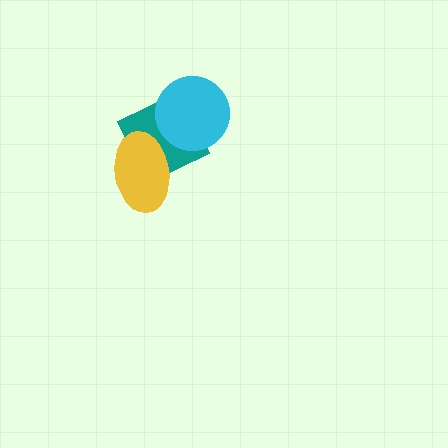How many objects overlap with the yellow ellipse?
1 object overlaps with the yellow ellipse.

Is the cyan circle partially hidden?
No, no other shape covers it.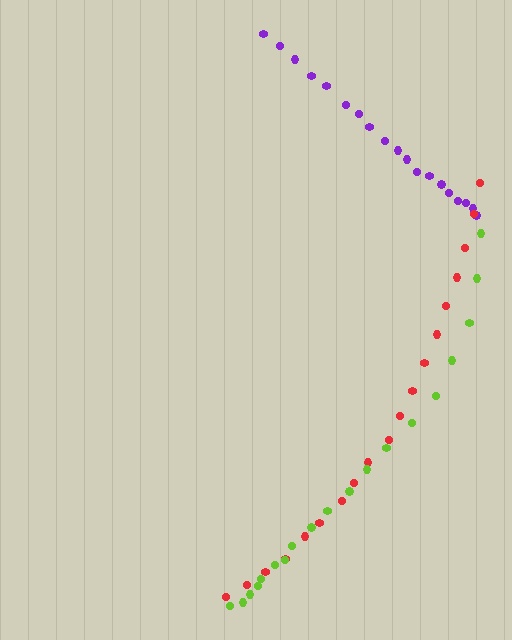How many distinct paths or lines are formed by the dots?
There are 3 distinct paths.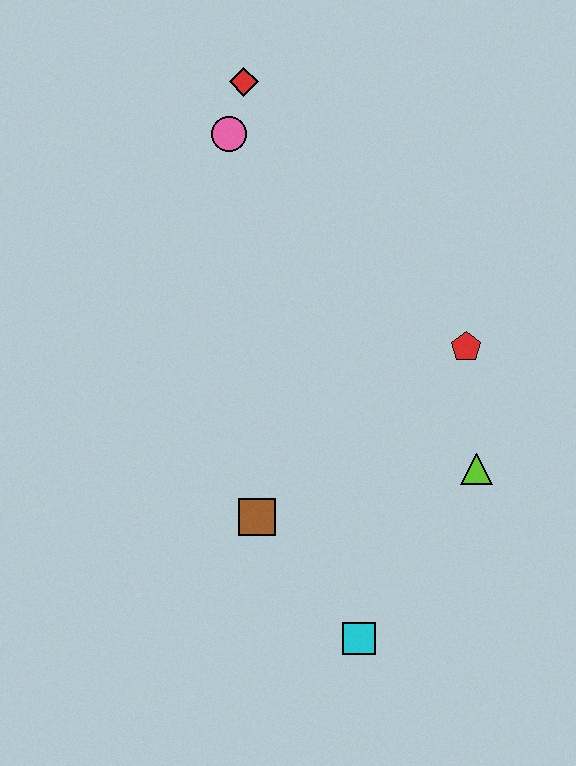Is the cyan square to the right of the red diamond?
Yes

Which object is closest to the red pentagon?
The lime triangle is closest to the red pentagon.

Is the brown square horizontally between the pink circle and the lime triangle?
Yes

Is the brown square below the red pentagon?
Yes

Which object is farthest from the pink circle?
The cyan square is farthest from the pink circle.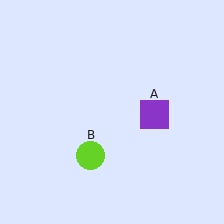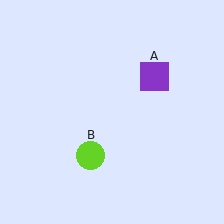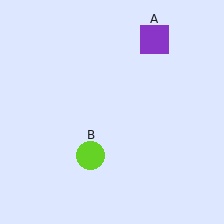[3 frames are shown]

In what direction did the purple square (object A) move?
The purple square (object A) moved up.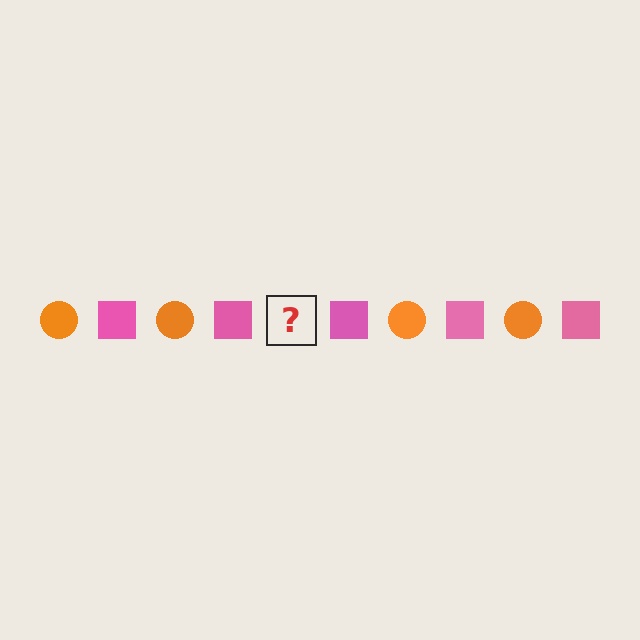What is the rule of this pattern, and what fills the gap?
The rule is that the pattern alternates between orange circle and pink square. The gap should be filled with an orange circle.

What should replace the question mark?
The question mark should be replaced with an orange circle.